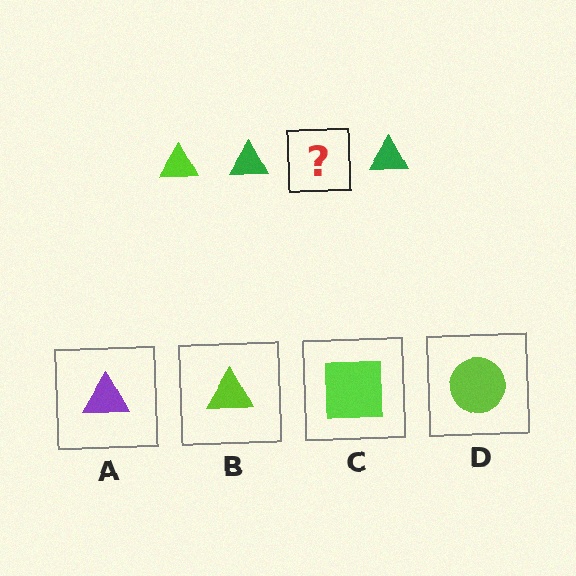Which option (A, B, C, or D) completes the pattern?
B.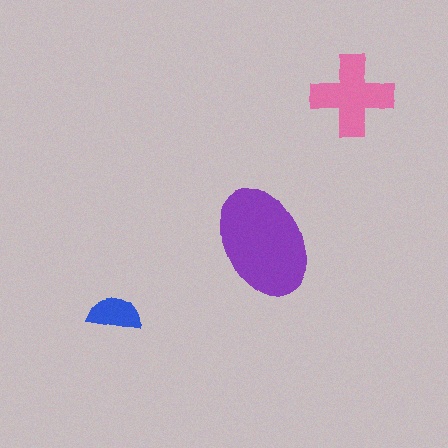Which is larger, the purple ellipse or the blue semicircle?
The purple ellipse.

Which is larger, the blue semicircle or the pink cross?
The pink cross.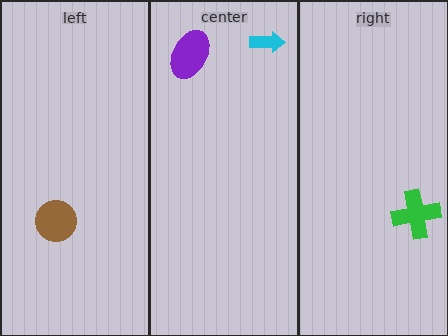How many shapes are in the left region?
1.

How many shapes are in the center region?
2.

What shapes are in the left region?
The brown circle.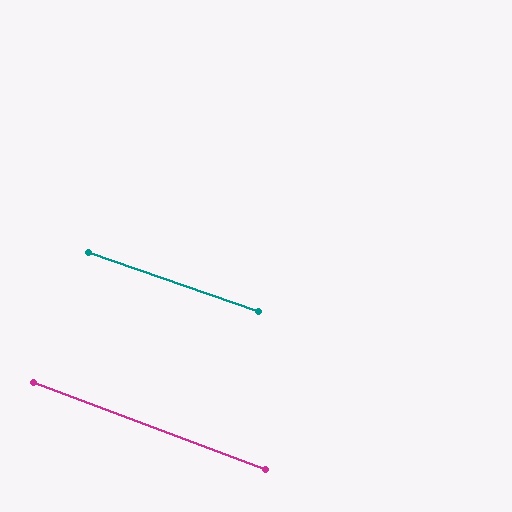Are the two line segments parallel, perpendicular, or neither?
Parallel — their directions differ by only 1.3°.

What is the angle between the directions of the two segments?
Approximately 1 degree.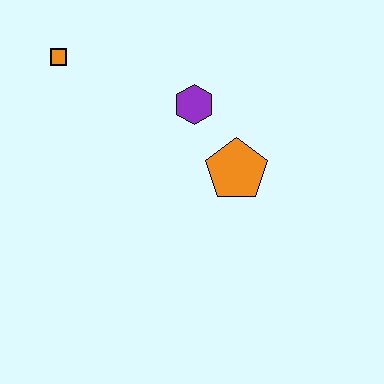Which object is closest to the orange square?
The purple hexagon is closest to the orange square.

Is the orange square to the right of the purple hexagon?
No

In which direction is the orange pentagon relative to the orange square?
The orange pentagon is to the right of the orange square.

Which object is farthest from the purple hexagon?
The orange square is farthest from the purple hexagon.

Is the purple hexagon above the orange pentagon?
Yes